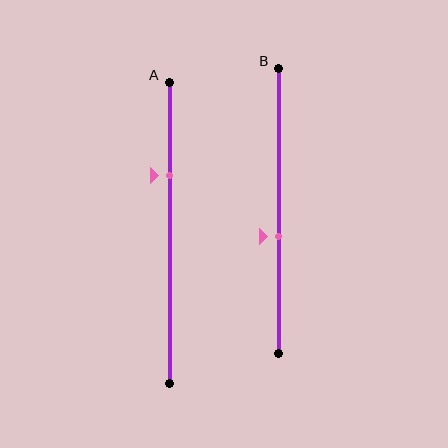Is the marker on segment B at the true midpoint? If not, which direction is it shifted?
No, the marker on segment B is shifted downward by about 9% of the segment length.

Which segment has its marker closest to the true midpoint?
Segment B has its marker closest to the true midpoint.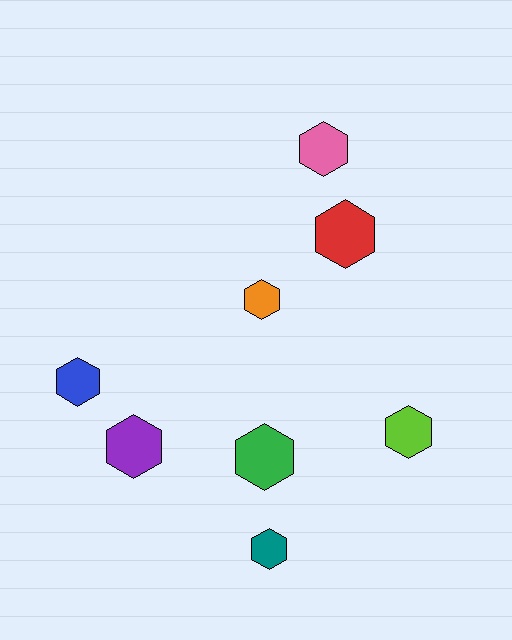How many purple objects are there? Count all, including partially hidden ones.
There is 1 purple object.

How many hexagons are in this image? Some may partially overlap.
There are 8 hexagons.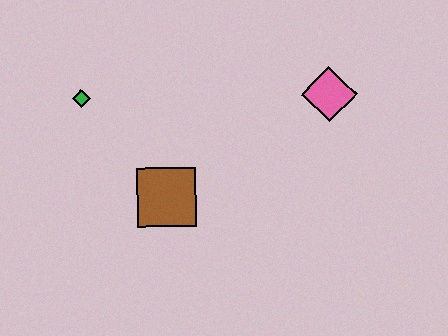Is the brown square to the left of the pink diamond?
Yes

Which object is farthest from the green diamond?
The pink diamond is farthest from the green diamond.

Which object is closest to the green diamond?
The brown square is closest to the green diamond.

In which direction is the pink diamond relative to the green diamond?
The pink diamond is to the right of the green diamond.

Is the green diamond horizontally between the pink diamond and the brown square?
No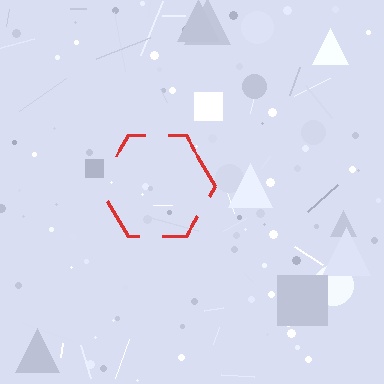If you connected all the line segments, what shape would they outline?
They would outline a hexagon.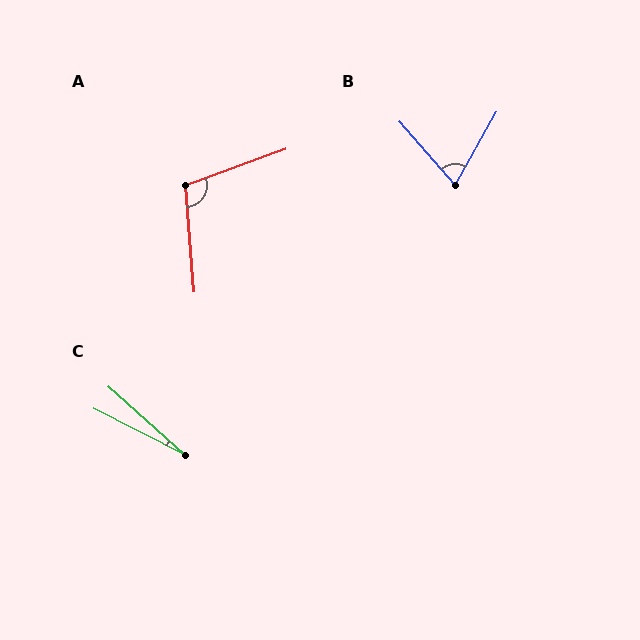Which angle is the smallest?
C, at approximately 15 degrees.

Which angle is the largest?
A, at approximately 106 degrees.